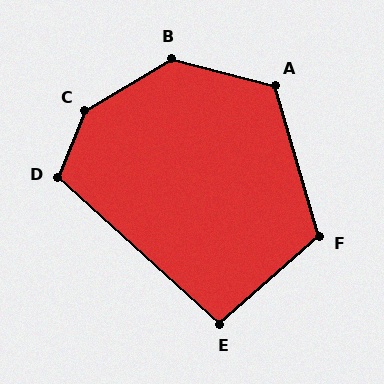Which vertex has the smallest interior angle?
E, at approximately 97 degrees.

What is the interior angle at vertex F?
Approximately 115 degrees (obtuse).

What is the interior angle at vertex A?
Approximately 121 degrees (obtuse).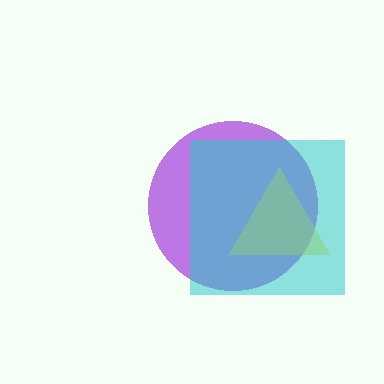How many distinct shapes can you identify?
There are 3 distinct shapes: a purple circle, a yellow triangle, a cyan square.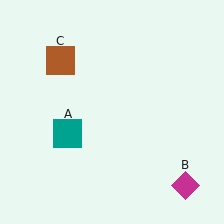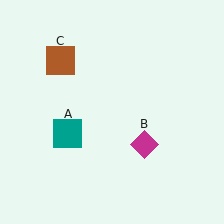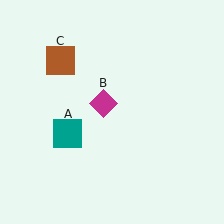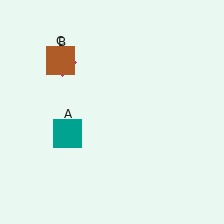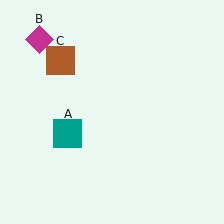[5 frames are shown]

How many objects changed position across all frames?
1 object changed position: magenta diamond (object B).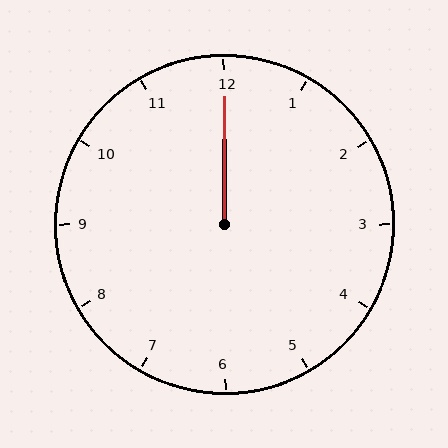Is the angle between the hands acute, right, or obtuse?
It is acute.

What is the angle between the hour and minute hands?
Approximately 0 degrees.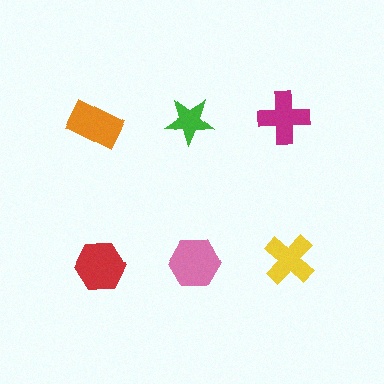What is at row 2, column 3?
A yellow cross.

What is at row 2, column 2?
A pink hexagon.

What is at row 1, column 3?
A magenta cross.